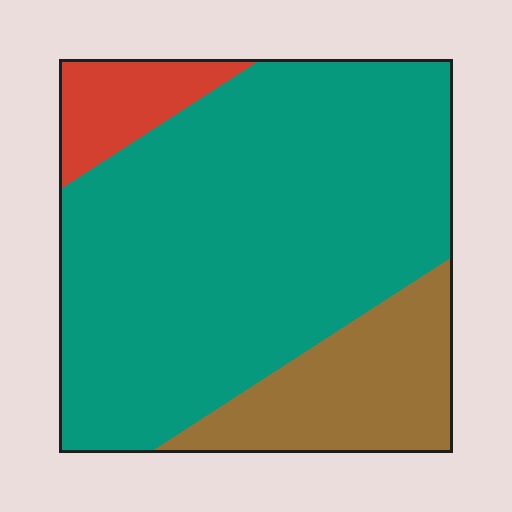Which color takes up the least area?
Red, at roughly 10%.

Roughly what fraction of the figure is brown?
Brown takes up less than a quarter of the figure.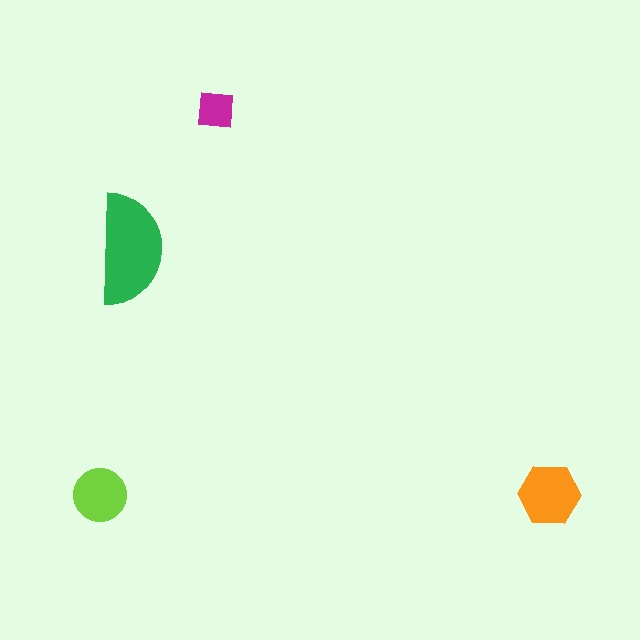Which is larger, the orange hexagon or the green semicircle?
The green semicircle.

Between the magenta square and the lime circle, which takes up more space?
The lime circle.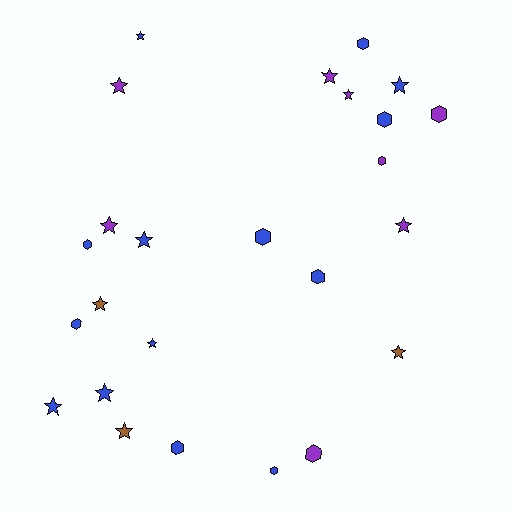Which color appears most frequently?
Blue, with 14 objects.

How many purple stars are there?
There are 5 purple stars.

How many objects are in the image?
There are 25 objects.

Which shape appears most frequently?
Star, with 14 objects.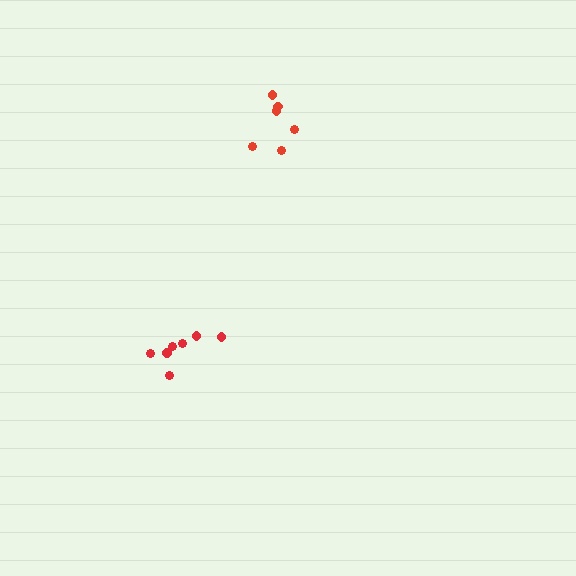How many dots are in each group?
Group 1: 6 dots, Group 2: 7 dots (13 total).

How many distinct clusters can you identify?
There are 2 distinct clusters.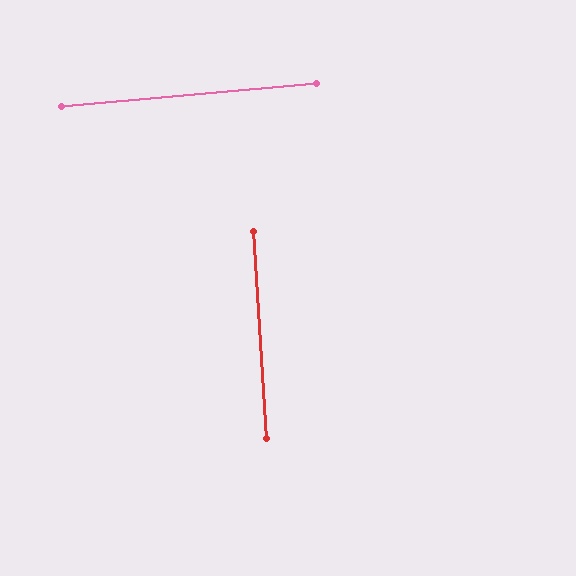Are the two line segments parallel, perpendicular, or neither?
Perpendicular — they meet at approximately 89°.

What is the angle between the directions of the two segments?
Approximately 89 degrees.